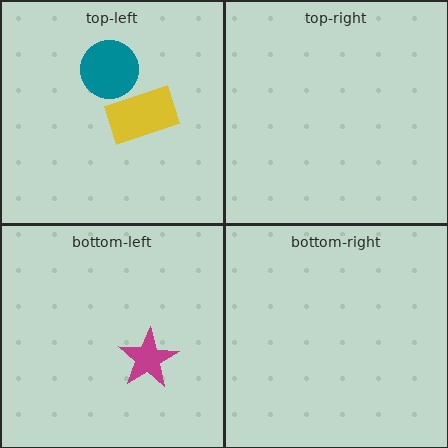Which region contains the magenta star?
The bottom-left region.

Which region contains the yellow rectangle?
The top-left region.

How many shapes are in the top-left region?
2.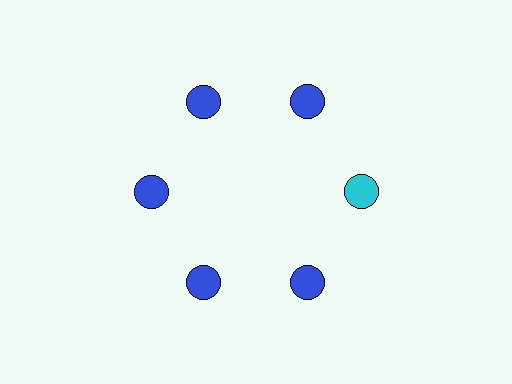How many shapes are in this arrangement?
There are 6 shapes arranged in a ring pattern.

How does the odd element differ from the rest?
It has a different color: cyan instead of blue.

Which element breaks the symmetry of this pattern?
The cyan circle at roughly the 3 o'clock position breaks the symmetry. All other shapes are blue circles.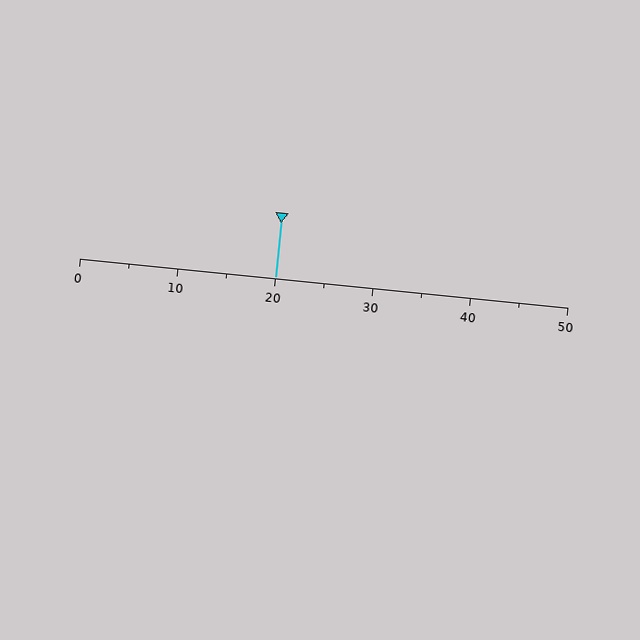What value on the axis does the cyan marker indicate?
The marker indicates approximately 20.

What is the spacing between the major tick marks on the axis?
The major ticks are spaced 10 apart.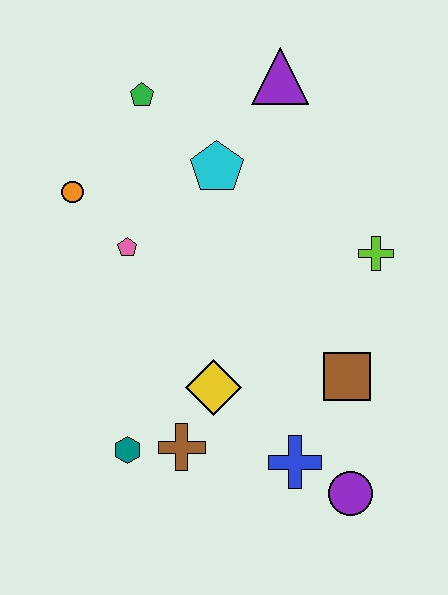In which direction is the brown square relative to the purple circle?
The brown square is above the purple circle.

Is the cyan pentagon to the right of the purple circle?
No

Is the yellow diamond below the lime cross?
Yes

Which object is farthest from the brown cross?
The purple triangle is farthest from the brown cross.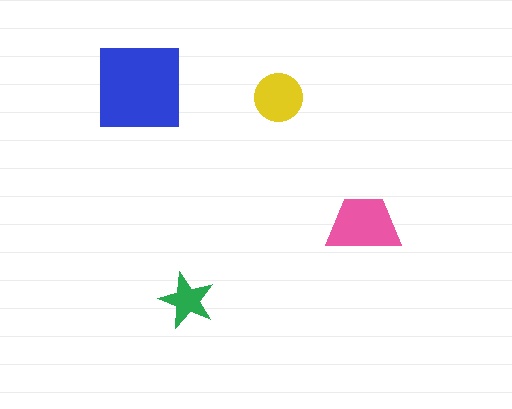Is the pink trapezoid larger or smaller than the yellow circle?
Larger.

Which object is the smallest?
The green star.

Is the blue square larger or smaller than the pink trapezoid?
Larger.